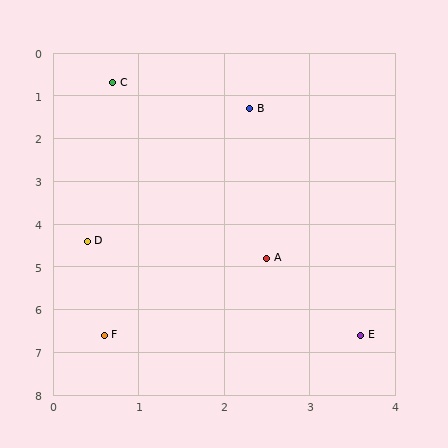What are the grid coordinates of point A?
Point A is at approximately (2.5, 4.8).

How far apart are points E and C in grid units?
Points E and C are about 6.6 grid units apart.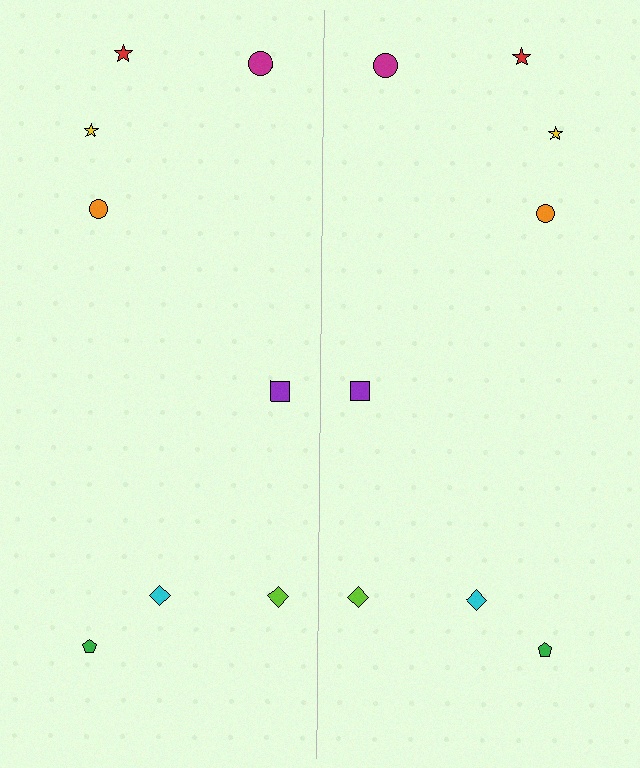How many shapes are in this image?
There are 16 shapes in this image.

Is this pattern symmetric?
Yes, this pattern has bilateral (reflection) symmetry.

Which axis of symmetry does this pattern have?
The pattern has a vertical axis of symmetry running through the center of the image.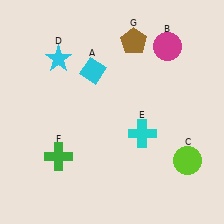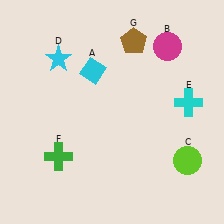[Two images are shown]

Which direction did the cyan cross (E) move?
The cyan cross (E) moved right.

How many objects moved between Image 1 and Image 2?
1 object moved between the two images.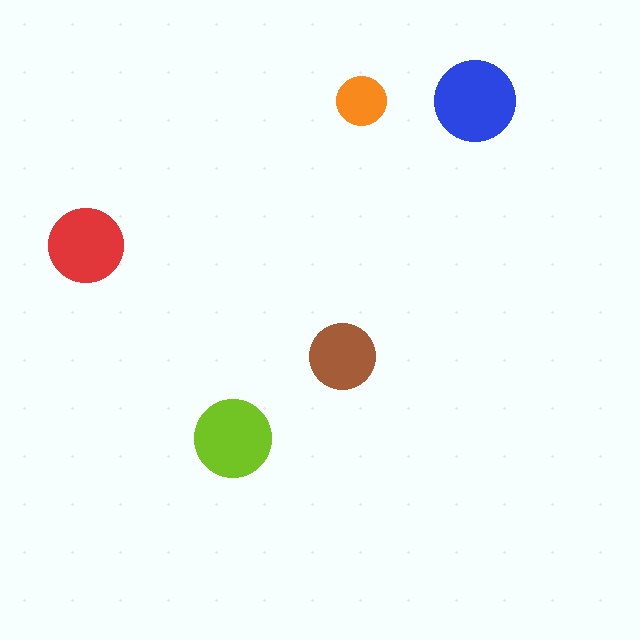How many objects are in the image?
There are 5 objects in the image.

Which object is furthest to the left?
The red circle is leftmost.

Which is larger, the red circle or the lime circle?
The lime one.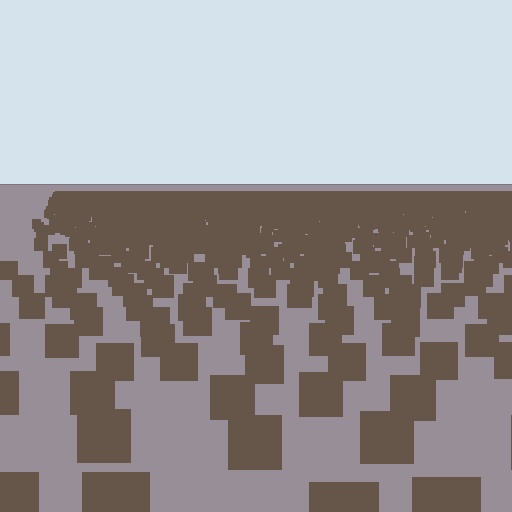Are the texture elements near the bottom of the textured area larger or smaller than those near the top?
Larger. Near the bottom, elements are closer to the viewer and appear at a bigger on-screen size.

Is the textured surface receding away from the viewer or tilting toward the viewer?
The surface is receding away from the viewer. Texture elements get smaller and denser toward the top.